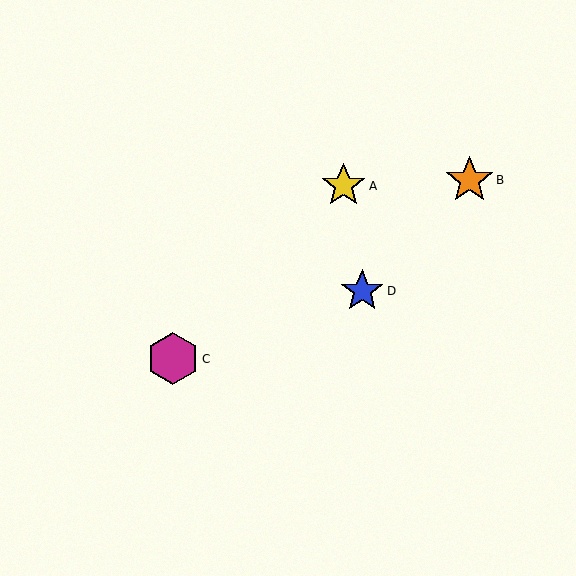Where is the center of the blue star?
The center of the blue star is at (362, 291).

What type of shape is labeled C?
Shape C is a magenta hexagon.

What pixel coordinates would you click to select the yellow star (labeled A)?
Click at (343, 186) to select the yellow star A.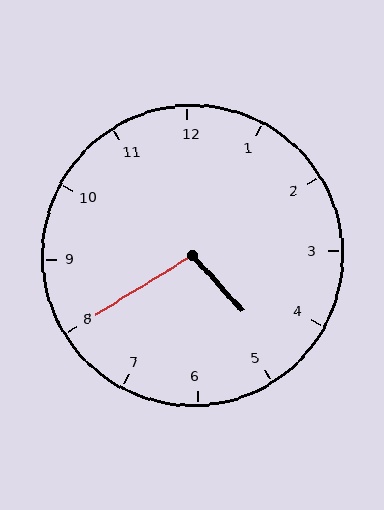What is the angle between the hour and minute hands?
Approximately 100 degrees.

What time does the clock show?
4:40.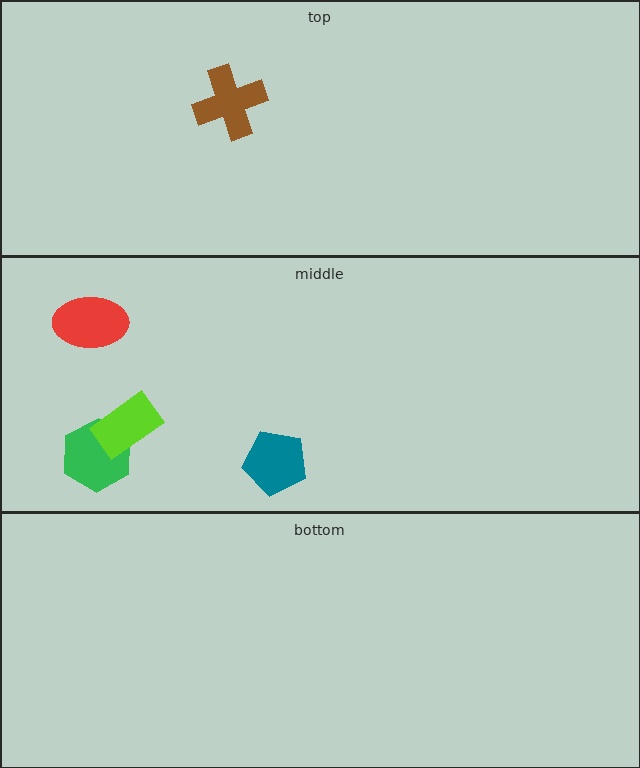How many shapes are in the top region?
1.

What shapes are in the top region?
The brown cross.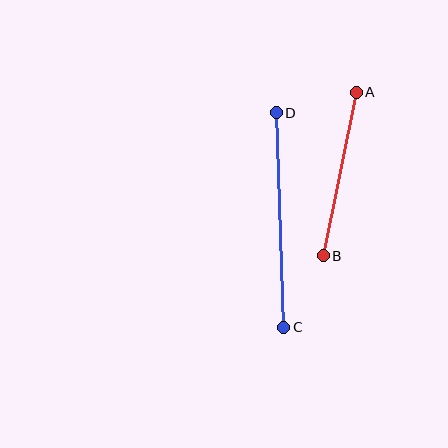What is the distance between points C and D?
The distance is approximately 214 pixels.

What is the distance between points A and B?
The distance is approximately 167 pixels.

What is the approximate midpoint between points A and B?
The midpoint is at approximately (340, 174) pixels.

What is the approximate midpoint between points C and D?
The midpoint is at approximately (280, 220) pixels.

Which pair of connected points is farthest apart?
Points C and D are farthest apart.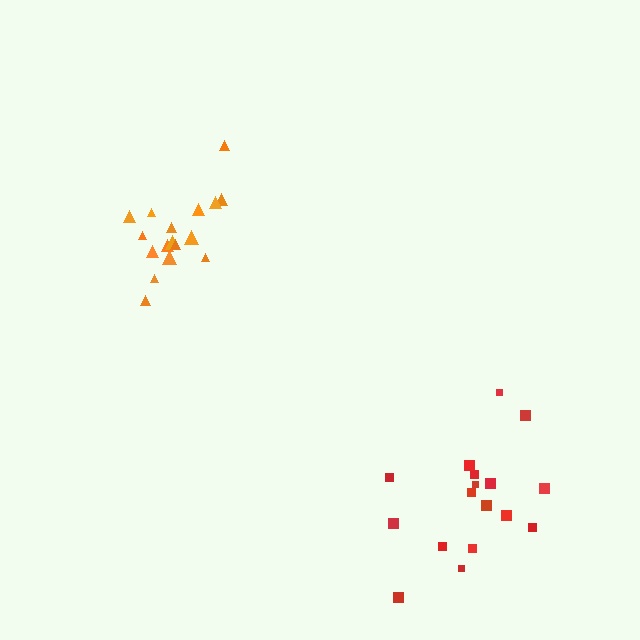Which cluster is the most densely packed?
Orange.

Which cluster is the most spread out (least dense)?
Red.